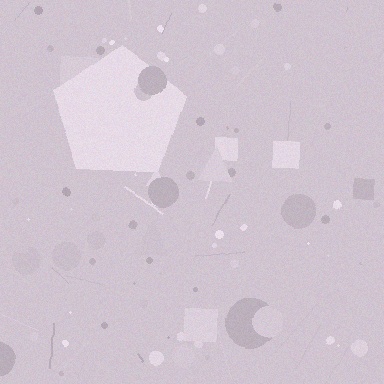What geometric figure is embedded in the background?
A pentagon is embedded in the background.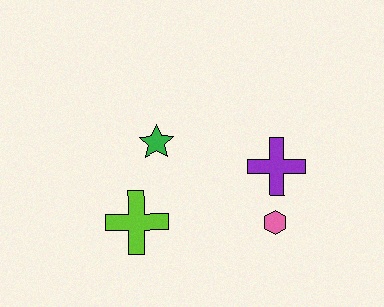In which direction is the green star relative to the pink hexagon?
The green star is to the left of the pink hexagon.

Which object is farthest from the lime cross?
The purple cross is farthest from the lime cross.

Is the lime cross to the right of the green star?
No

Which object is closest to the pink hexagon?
The purple cross is closest to the pink hexagon.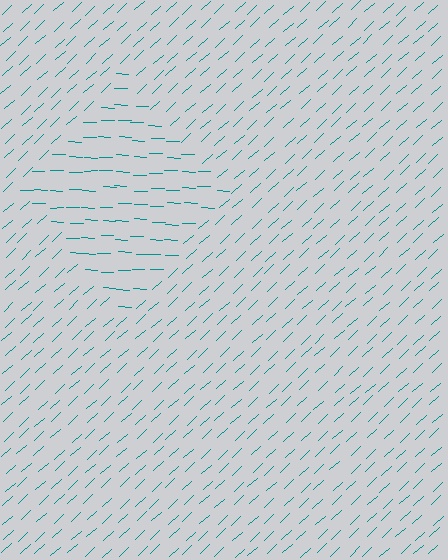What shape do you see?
I see a diamond.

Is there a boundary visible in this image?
Yes, there is a texture boundary formed by a change in line orientation.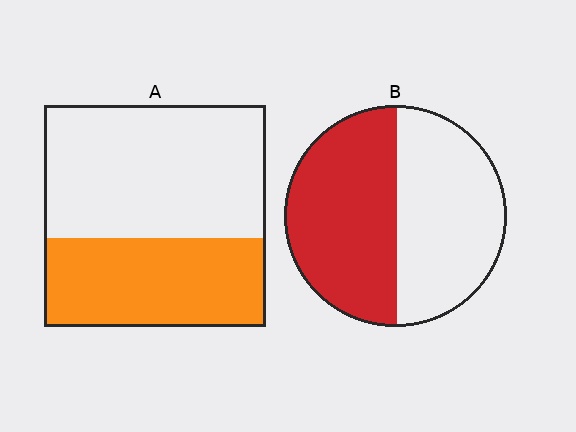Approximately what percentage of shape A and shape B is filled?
A is approximately 40% and B is approximately 50%.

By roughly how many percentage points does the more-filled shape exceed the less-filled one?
By roughly 10 percentage points (B over A).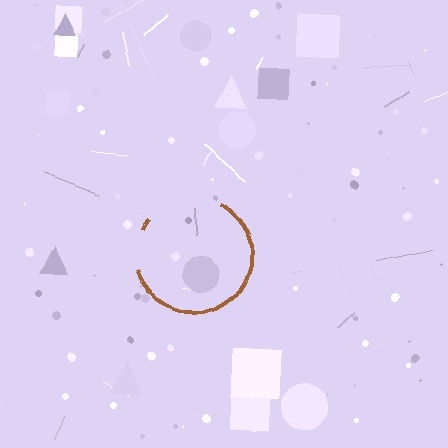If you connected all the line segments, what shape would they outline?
They would outline a circle.